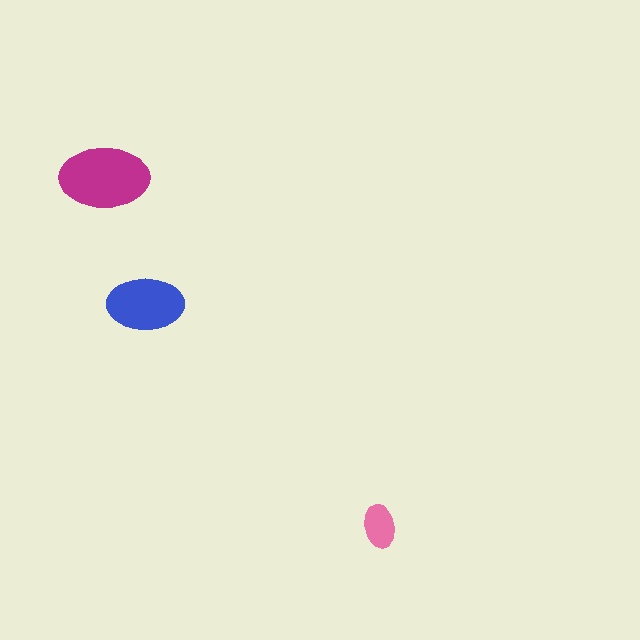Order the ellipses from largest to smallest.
the magenta one, the blue one, the pink one.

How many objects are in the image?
There are 3 objects in the image.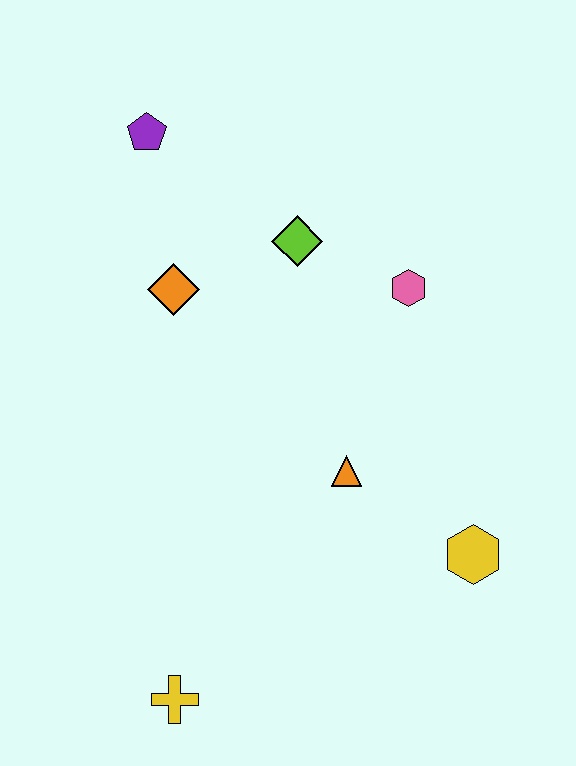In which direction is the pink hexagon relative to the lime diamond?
The pink hexagon is to the right of the lime diamond.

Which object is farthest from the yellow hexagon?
The purple pentagon is farthest from the yellow hexagon.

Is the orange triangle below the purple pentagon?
Yes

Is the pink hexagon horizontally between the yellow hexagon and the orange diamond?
Yes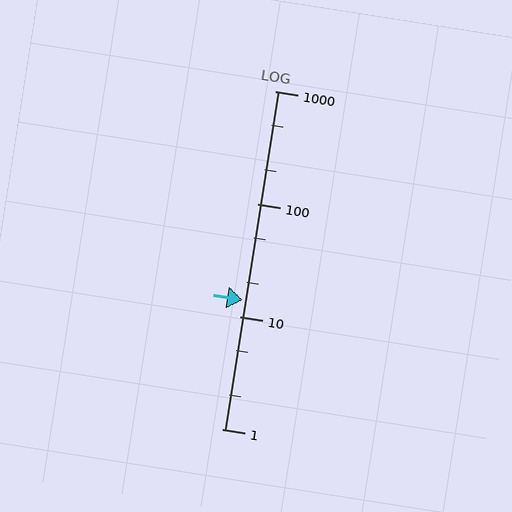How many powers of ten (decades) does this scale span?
The scale spans 3 decades, from 1 to 1000.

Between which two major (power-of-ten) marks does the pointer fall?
The pointer is between 10 and 100.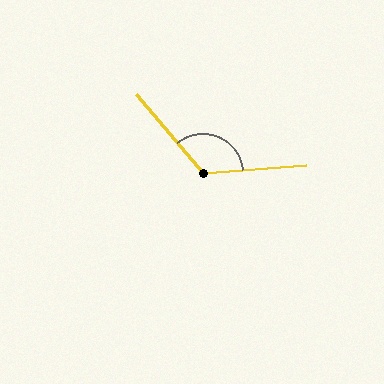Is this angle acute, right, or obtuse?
It is obtuse.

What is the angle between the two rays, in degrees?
Approximately 126 degrees.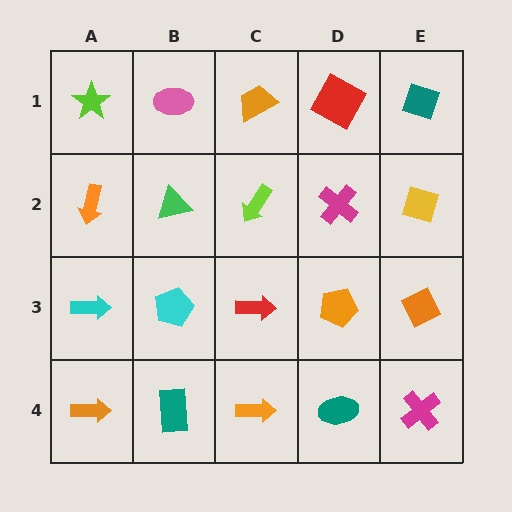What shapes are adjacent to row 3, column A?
An orange arrow (row 2, column A), an orange arrow (row 4, column A), a cyan pentagon (row 3, column B).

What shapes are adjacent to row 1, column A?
An orange arrow (row 2, column A), a pink ellipse (row 1, column B).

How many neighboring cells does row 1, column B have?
3.